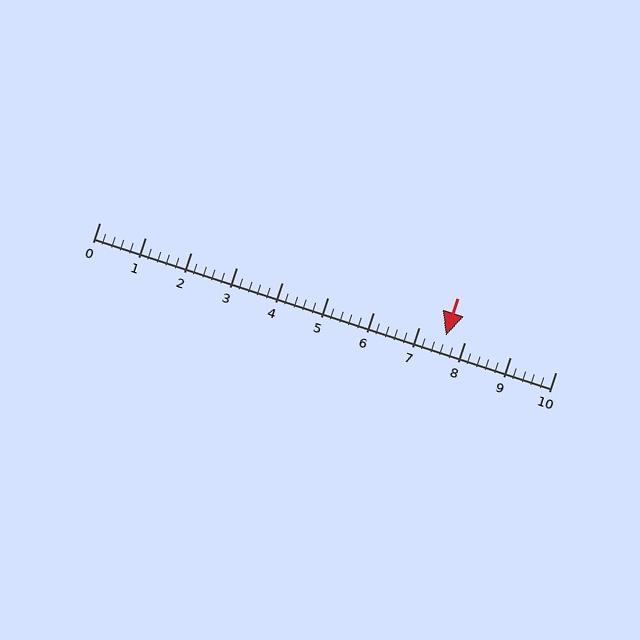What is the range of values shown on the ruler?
The ruler shows values from 0 to 10.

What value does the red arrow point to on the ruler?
The red arrow points to approximately 7.6.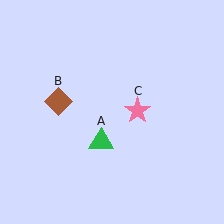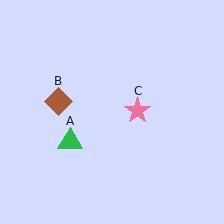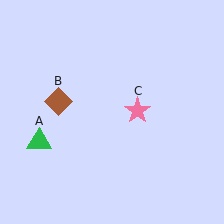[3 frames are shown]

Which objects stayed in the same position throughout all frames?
Brown diamond (object B) and pink star (object C) remained stationary.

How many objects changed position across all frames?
1 object changed position: green triangle (object A).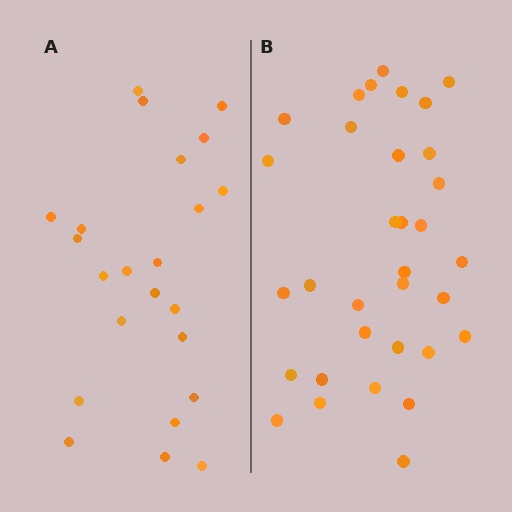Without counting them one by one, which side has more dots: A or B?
Region B (the right region) has more dots.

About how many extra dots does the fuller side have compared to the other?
Region B has roughly 10 or so more dots than region A.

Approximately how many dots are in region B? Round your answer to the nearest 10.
About 30 dots. (The exact count is 33, which rounds to 30.)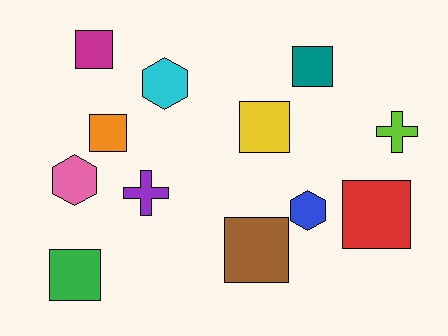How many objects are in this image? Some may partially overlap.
There are 12 objects.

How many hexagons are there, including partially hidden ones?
There are 3 hexagons.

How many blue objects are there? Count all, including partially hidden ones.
There is 1 blue object.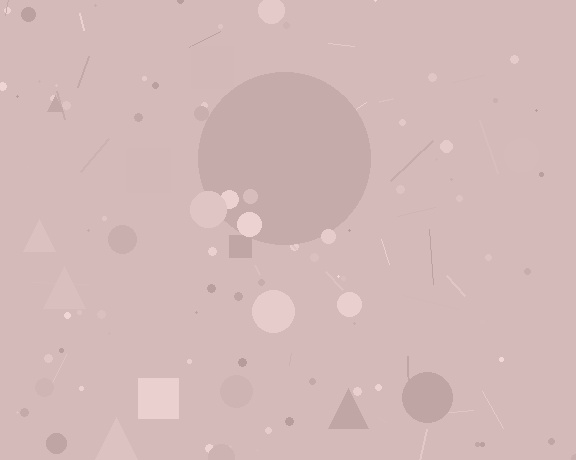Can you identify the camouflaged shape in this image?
The camouflaged shape is a circle.